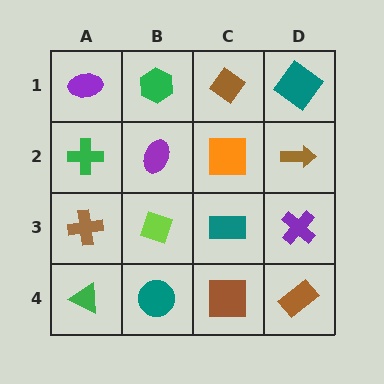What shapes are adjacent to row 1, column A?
A green cross (row 2, column A), a green hexagon (row 1, column B).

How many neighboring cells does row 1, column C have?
3.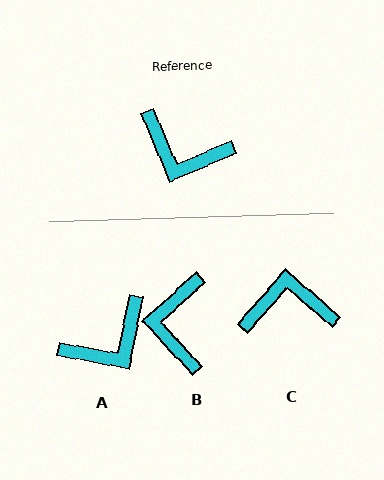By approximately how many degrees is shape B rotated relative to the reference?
Approximately 71 degrees clockwise.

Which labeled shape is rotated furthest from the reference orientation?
C, about 155 degrees away.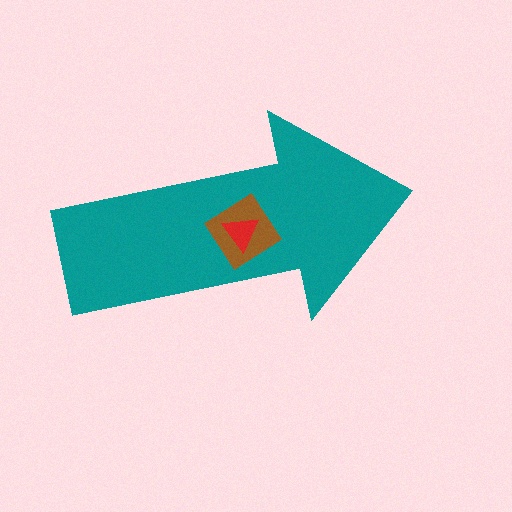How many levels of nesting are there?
3.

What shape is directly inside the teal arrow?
The brown diamond.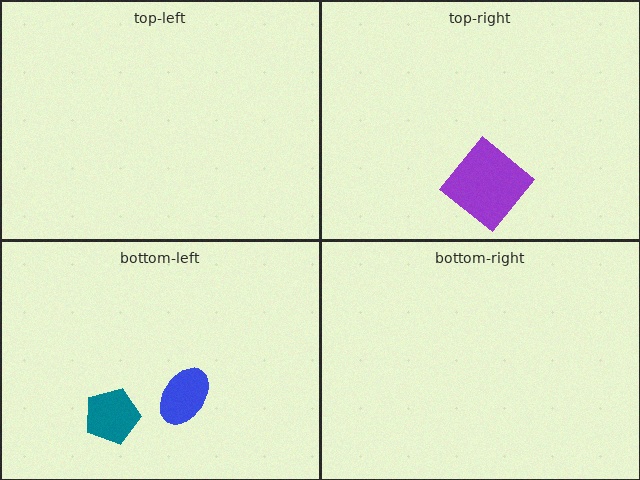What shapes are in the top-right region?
The purple diamond.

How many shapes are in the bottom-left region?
2.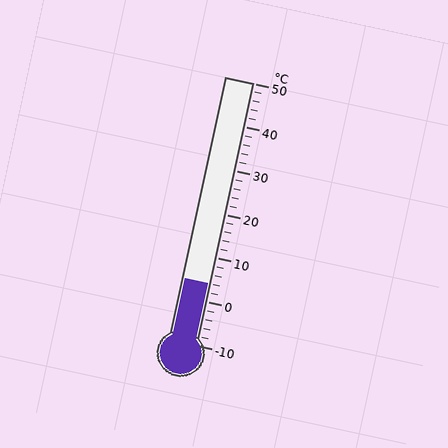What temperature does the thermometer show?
The thermometer shows approximately 4°C.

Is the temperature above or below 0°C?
The temperature is above 0°C.